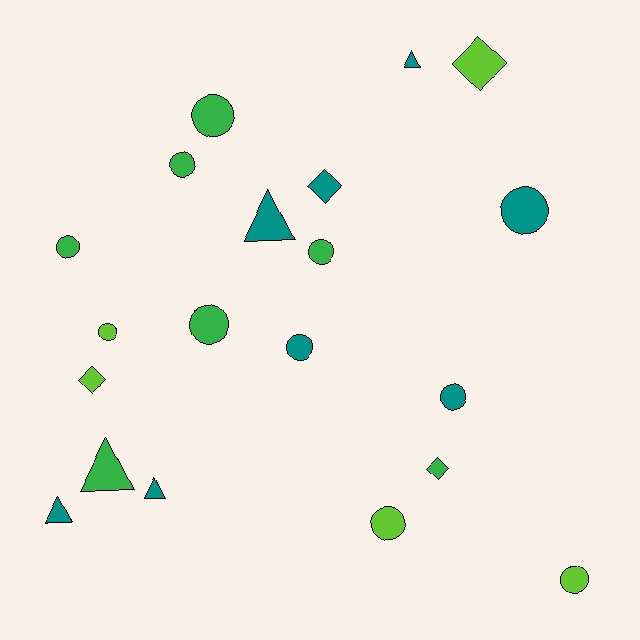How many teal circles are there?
There are 3 teal circles.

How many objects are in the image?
There are 20 objects.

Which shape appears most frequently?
Circle, with 11 objects.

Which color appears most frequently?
Teal, with 8 objects.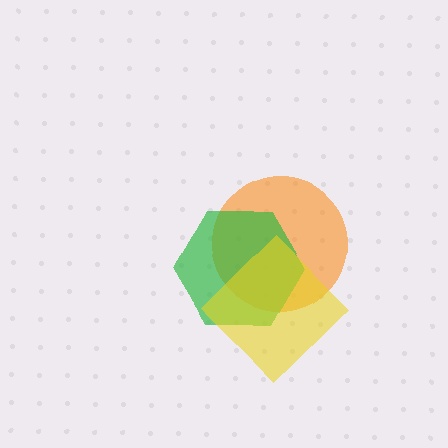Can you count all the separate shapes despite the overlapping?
Yes, there are 3 separate shapes.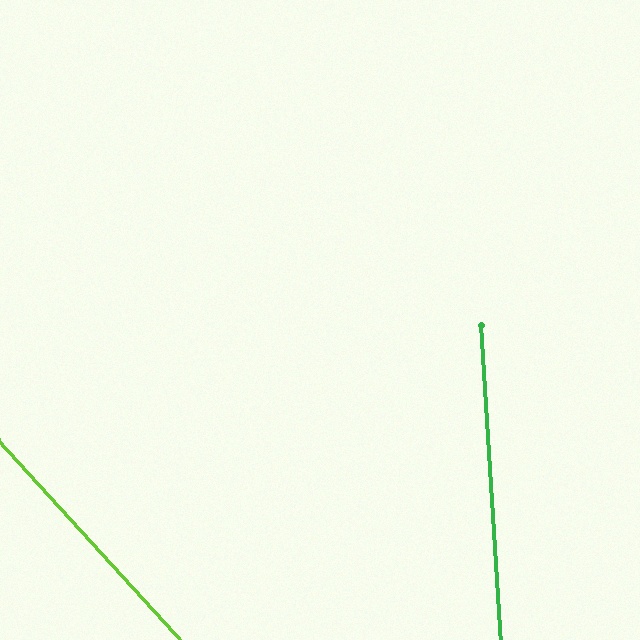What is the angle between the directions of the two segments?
Approximately 39 degrees.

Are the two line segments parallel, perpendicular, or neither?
Neither parallel nor perpendicular — they differ by about 39°.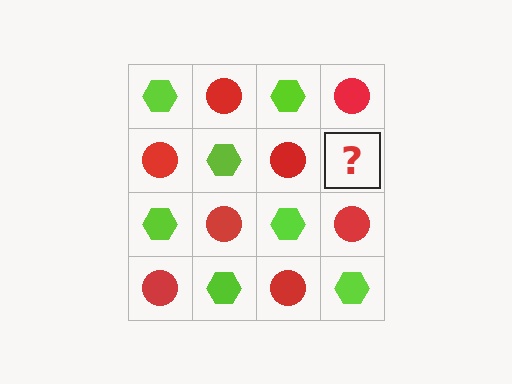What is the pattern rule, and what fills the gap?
The rule is that it alternates lime hexagon and red circle in a checkerboard pattern. The gap should be filled with a lime hexagon.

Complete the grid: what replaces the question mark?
The question mark should be replaced with a lime hexagon.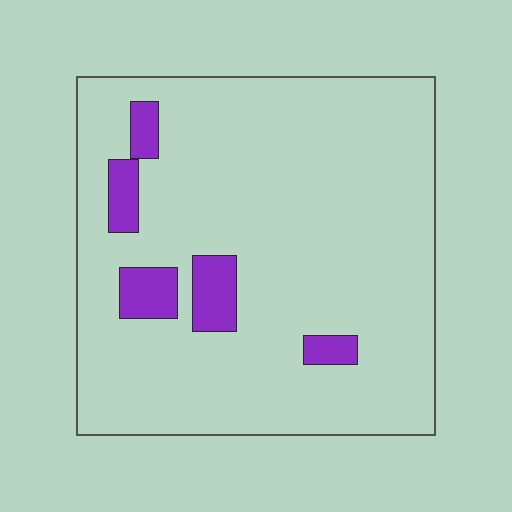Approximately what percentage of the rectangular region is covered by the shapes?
Approximately 10%.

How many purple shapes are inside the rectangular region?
5.